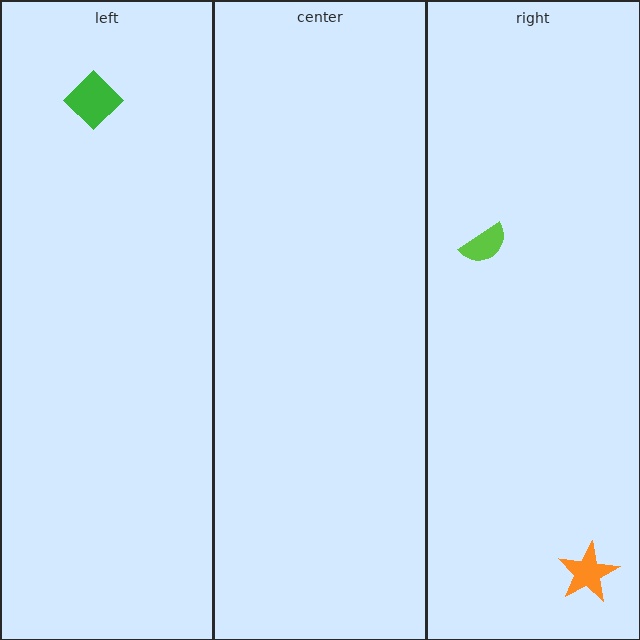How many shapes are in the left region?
1.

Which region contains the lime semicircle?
The right region.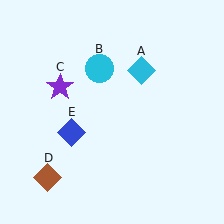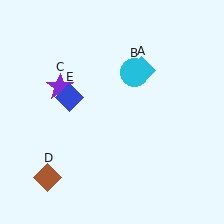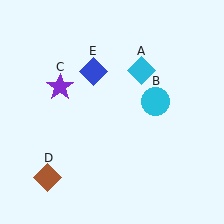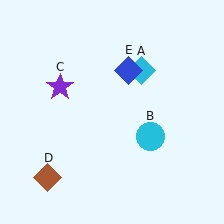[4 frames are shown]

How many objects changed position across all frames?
2 objects changed position: cyan circle (object B), blue diamond (object E).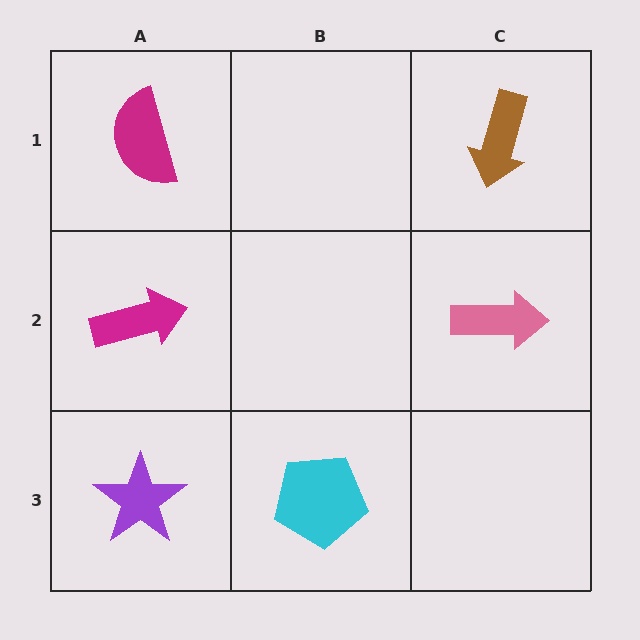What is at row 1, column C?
A brown arrow.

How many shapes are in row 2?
2 shapes.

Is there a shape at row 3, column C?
No, that cell is empty.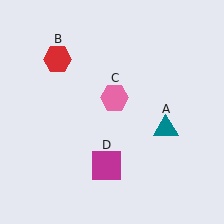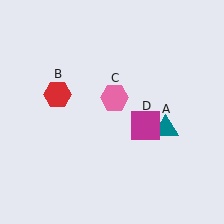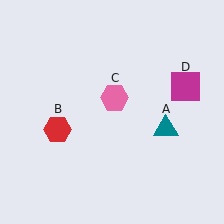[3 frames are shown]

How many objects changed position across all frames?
2 objects changed position: red hexagon (object B), magenta square (object D).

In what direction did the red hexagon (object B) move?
The red hexagon (object B) moved down.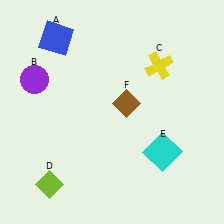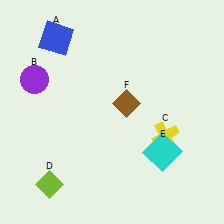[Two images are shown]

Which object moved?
The yellow cross (C) moved down.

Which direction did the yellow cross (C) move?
The yellow cross (C) moved down.